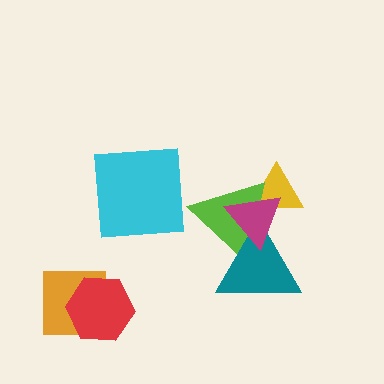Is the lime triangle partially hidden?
Yes, it is partially covered by another shape.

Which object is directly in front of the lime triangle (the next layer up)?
The teal triangle is directly in front of the lime triangle.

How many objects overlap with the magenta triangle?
3 objects overlap with the magenta triangle.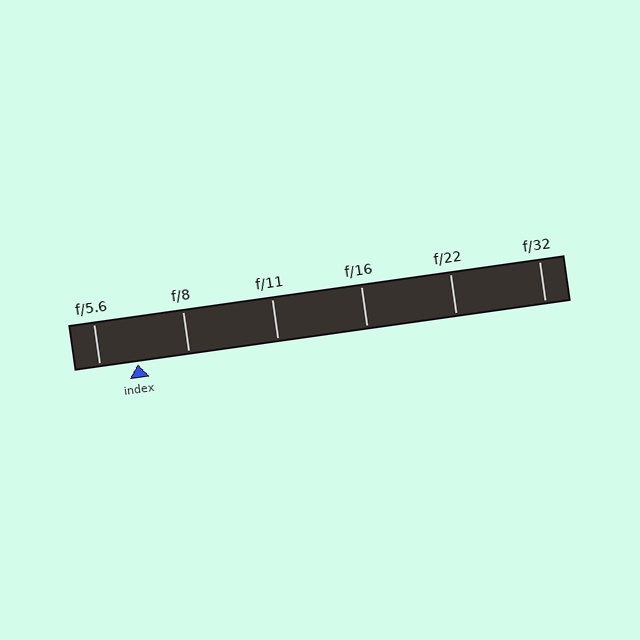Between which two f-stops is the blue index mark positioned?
The index mark is between f/5.6 and f/8.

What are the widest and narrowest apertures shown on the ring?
The widest aperture shown is f/5.6 and the narrowest is f/32.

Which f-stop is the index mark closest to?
The index mark is closest to f/5.6.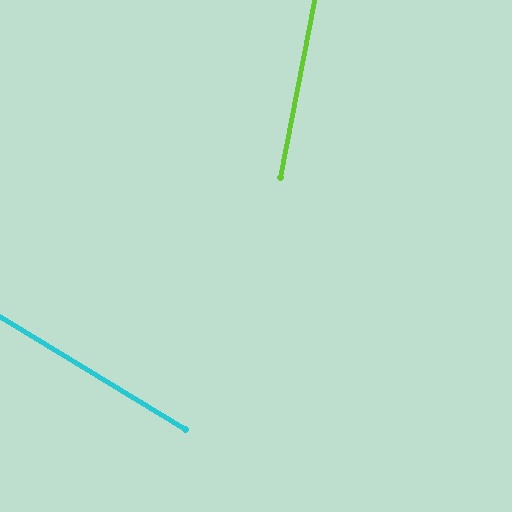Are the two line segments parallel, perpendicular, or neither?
Neither parallel nor perpendicular — they differ by about 70°.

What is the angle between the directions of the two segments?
Approximately 70 degrees.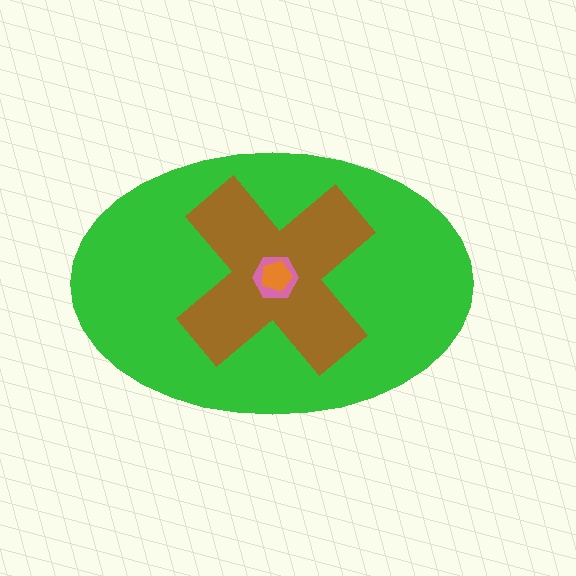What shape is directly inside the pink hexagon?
The orange pentagon.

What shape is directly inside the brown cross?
The pink hexagon.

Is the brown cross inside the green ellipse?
Yes.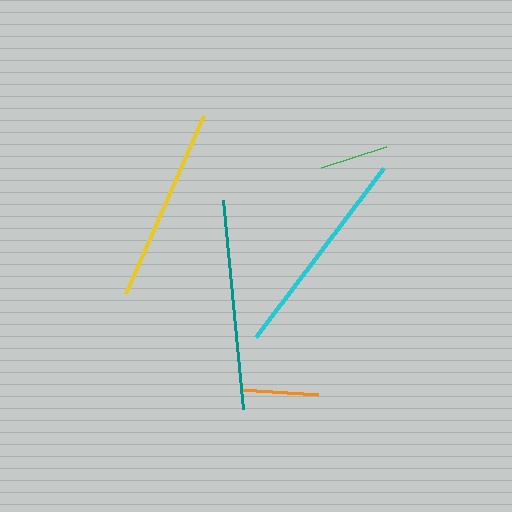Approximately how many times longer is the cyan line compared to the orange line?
The cyan line is approximately 2.7 times the length of the orange line.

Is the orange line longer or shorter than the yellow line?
The yellow line is longer than the orange line.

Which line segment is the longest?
The cyan line is the longest at approximately 212 pixels.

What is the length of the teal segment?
The teal segment is approximately 209 pixels long.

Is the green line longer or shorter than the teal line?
The teal line is longer than the green line.